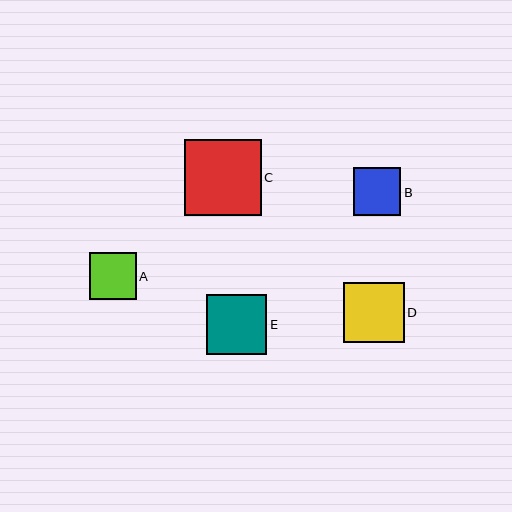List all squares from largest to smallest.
From largest to smallest: C, D, E, B, A.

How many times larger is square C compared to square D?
Square C is approximately 1.3 times the size of square D.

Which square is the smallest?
Square A is the smallest with a size of approximately 47 pixels.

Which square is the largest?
Square C is the largest with a size of approximately 76 pixels.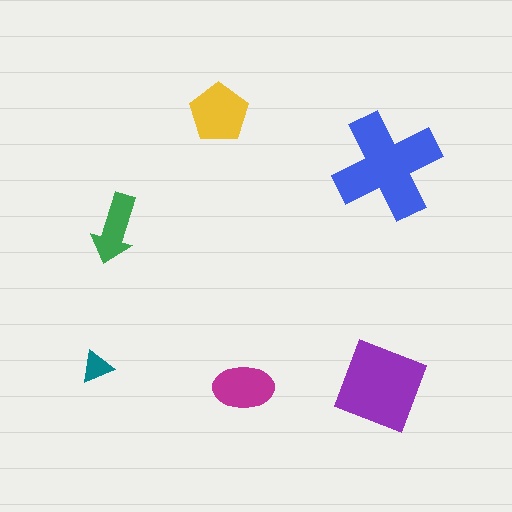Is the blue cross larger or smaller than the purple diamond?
Larger.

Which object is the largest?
The blue cross.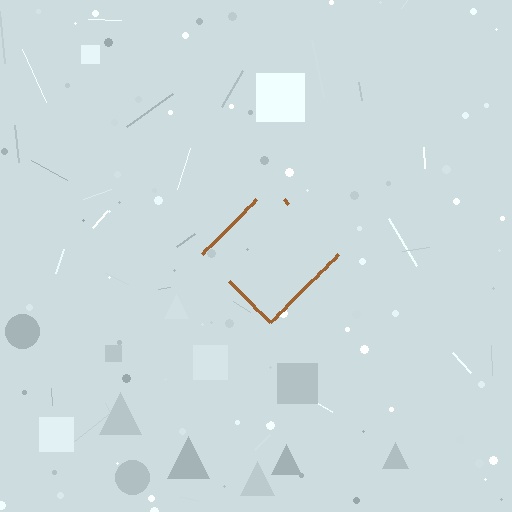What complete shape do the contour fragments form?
The contour fragments form a diamond.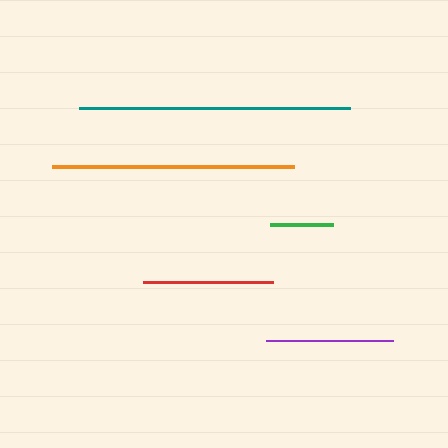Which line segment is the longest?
The teal line is the longest at approximately 271 pixels.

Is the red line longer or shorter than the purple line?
The red line is longer than the purple line.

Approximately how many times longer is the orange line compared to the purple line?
The orange line is approximately 1.9 times the length of the purple line.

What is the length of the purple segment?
The purple segment is approximately 126 pixels long.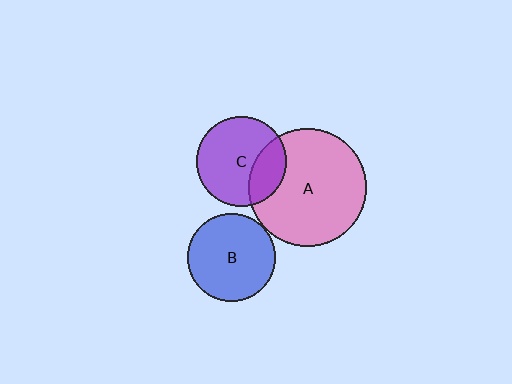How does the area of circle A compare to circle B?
Approximately 1.8 times.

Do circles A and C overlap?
Yes.